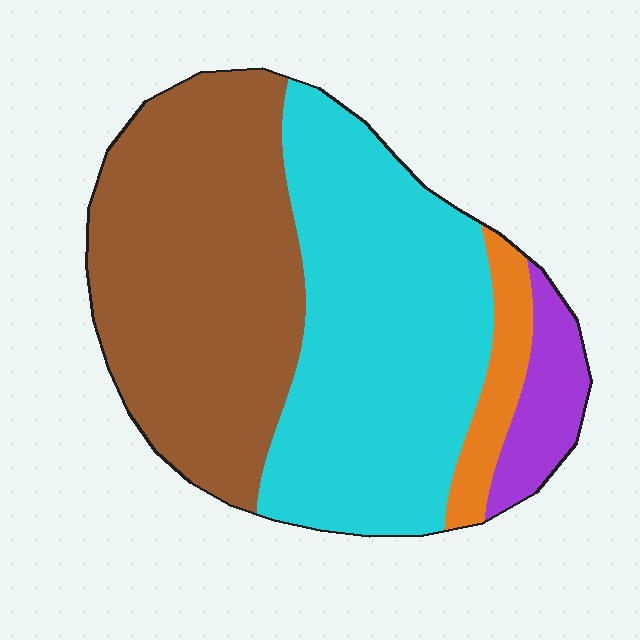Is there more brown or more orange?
Brown.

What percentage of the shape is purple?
Purple takes up about one tenth (1/10) of the shape.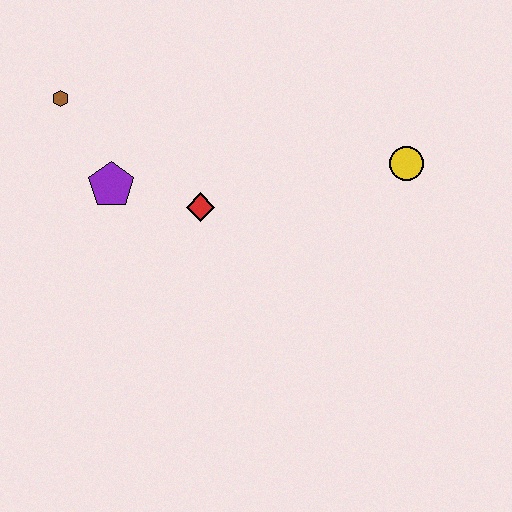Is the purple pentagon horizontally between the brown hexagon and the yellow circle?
Yes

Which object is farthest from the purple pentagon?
The yellow circle is farthest from the purple pentagon.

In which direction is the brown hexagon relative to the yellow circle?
The brown hexagon is to the left of the yellow circle.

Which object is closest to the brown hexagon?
The purple pentagon is closest to the brown hexagon.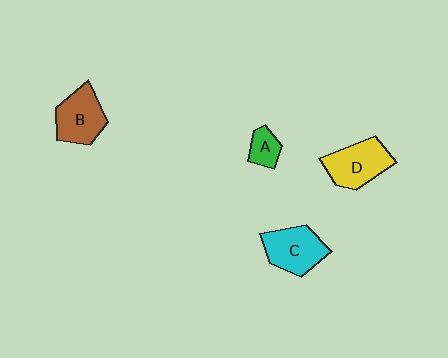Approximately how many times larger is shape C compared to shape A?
Approximately 2.3 times.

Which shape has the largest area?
Shape D (yellow).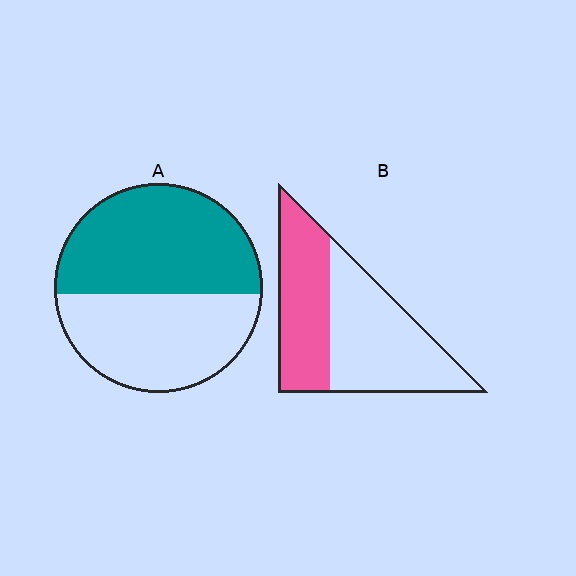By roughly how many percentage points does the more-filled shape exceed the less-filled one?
By roughly 10 percentage points (A over B).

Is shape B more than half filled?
No.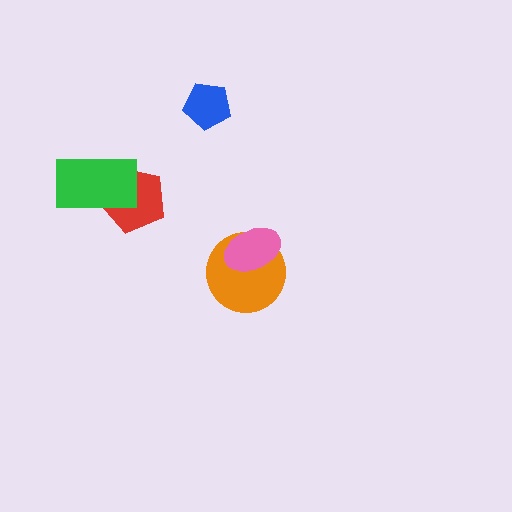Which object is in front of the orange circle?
The pink ellipse is in front of the orange circle.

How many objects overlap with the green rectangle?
1 object overlaps with the green rectangle.